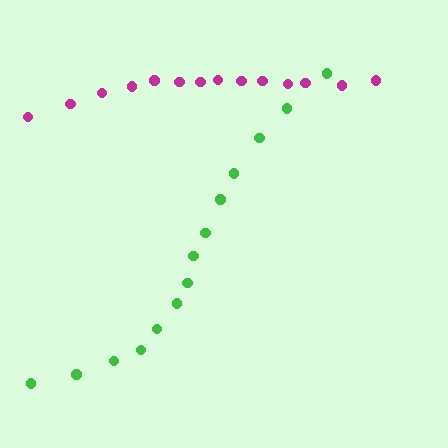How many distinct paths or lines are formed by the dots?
There are 2 distinct paths.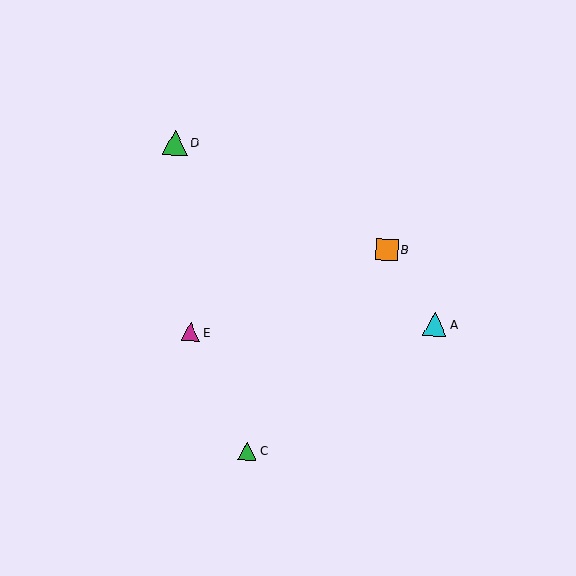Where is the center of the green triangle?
The center of the green triangle is at (175, 143).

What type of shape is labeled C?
Shape C is a green triangle.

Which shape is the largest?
The green triangle (labeled D) is the largest.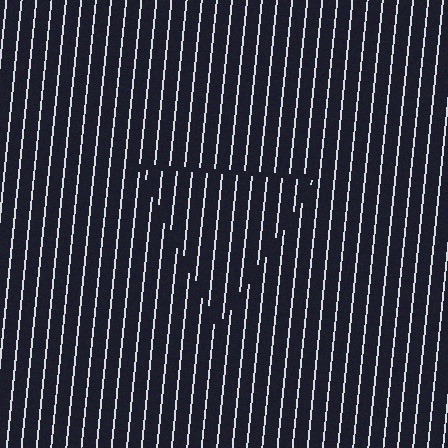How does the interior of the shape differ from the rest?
The interior of the shape contains the same grating, shifted by half a period — the contour is defined by the phase discontinuity where line-ends from the inner and outer gratings abut.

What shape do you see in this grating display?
An illusory triangle. The interior of the shape contains the same grating, shifted by half a period — the contour is defined by the phase discontinuity where line-ends from the inner and outer gratings abut.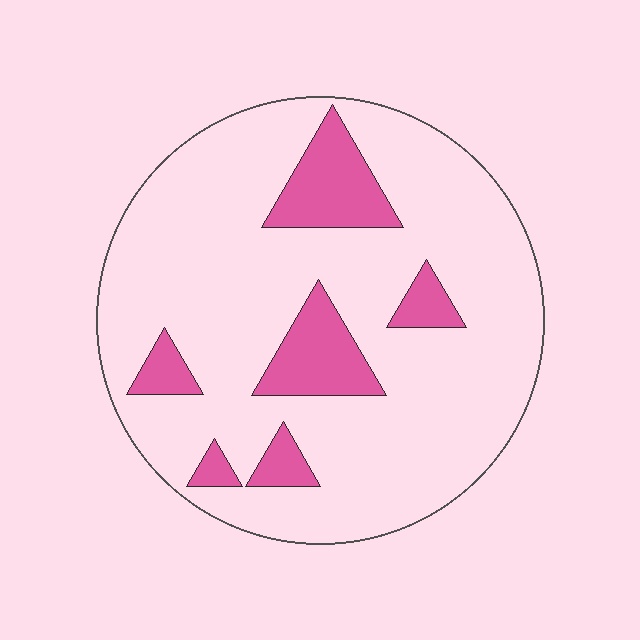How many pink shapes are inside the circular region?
6.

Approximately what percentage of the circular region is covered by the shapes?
Approximately 15%.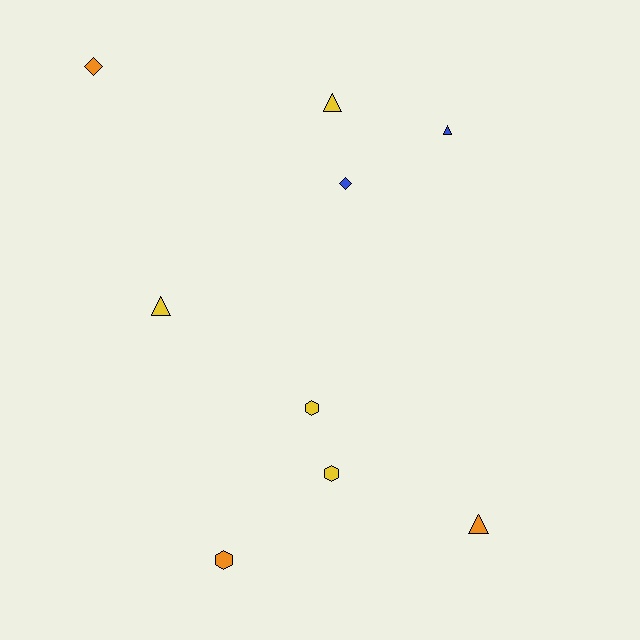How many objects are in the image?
There are 9 objects.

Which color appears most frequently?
Yellow, with 4 objects.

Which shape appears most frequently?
Triangle, with 4 objects.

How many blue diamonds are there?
There is 1 blue diamond.